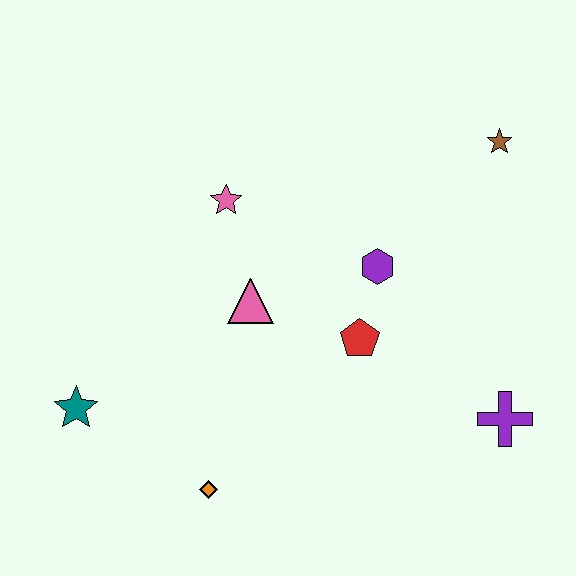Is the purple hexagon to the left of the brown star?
Yes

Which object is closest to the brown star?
The purple hexagon is closest to the brown star.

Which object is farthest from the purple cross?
The teal star is farthest from the purple cross.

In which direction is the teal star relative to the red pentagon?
The teal star is to the left of the red pentagon.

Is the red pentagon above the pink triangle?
No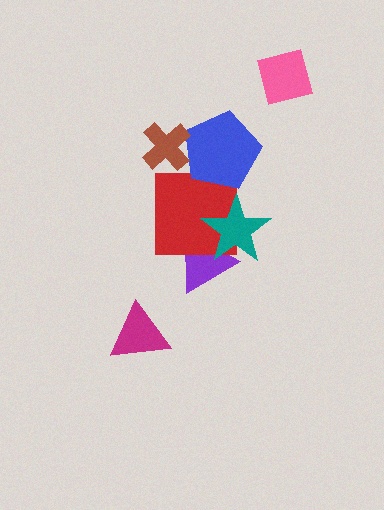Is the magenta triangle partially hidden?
No, no other shape covers it.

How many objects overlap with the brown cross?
1 object overlaps with the brown cross.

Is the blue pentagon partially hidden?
Yes, it is partially covered by another shape.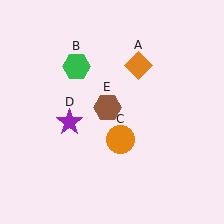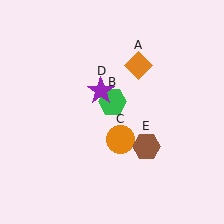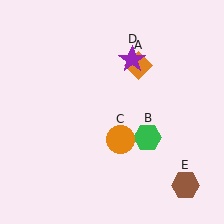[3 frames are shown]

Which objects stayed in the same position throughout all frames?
Orange diamond (object A) and orange circle (object C) remained stationary.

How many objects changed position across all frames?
3 objects changed position: green hexagon (object B), purple star (object D), brown hexagon (object E).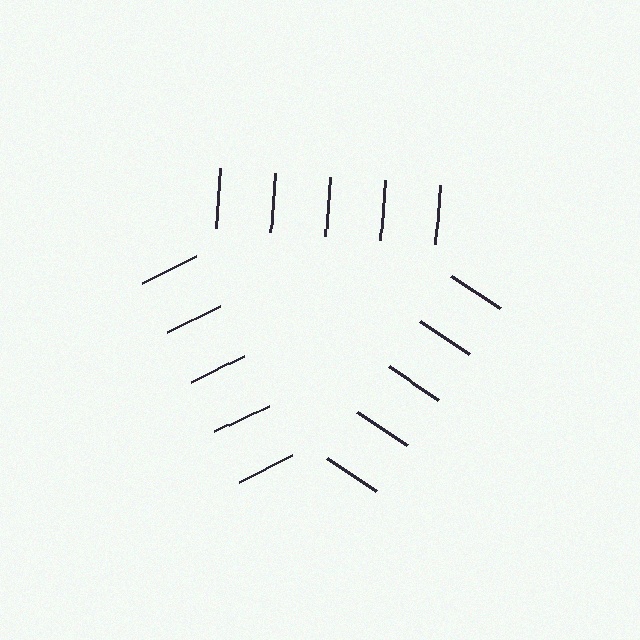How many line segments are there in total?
15 — 5 along each of the 3 edges.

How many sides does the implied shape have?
3 sides — the line-ends trace a triangle.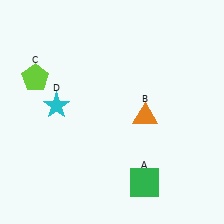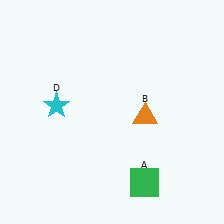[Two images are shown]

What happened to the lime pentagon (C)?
The lime pentagon (C) was removed in Image 2. It was in the top-left area of Image 1.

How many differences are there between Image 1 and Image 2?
There is 1 difference between the two images.